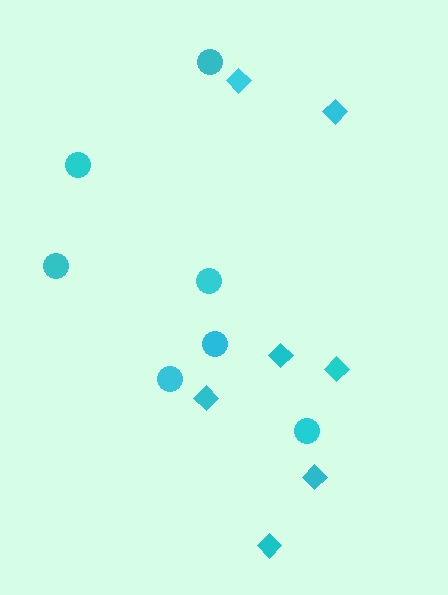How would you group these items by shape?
There are 2 groups: one group of circles (7) and one group of diamonds (7).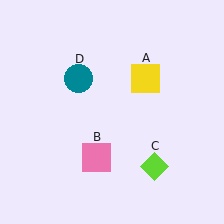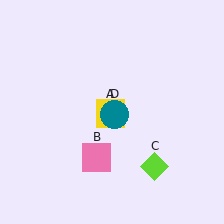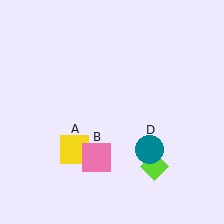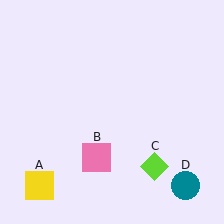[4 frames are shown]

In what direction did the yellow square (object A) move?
The yellow square (object A) moved down and to the left.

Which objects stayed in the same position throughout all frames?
Pink square (object B) and lime diamond (object C) remained stationary.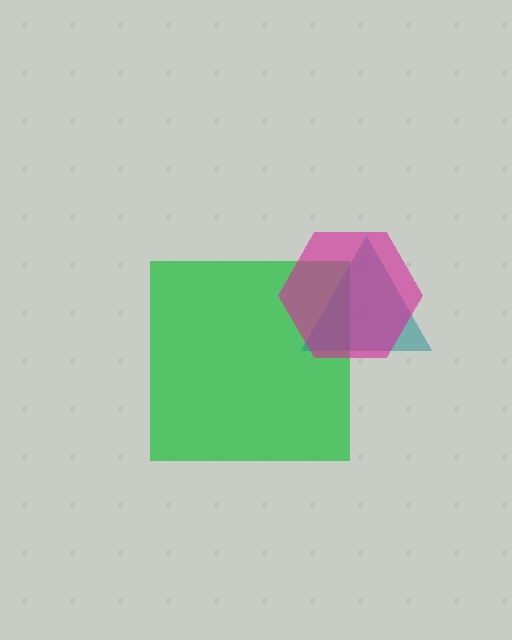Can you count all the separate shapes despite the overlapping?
Yes, there are 3 separate shapes.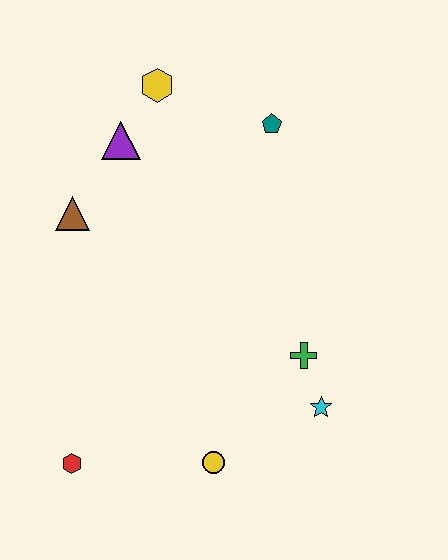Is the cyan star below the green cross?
Yes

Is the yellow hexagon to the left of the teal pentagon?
Yes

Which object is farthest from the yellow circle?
The yellow hexagon is farthest from the yellow circle.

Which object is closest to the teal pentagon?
The yellow hexagon is closest to the teal pentagon.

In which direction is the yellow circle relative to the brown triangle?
The yellow circle is below the brown triangle.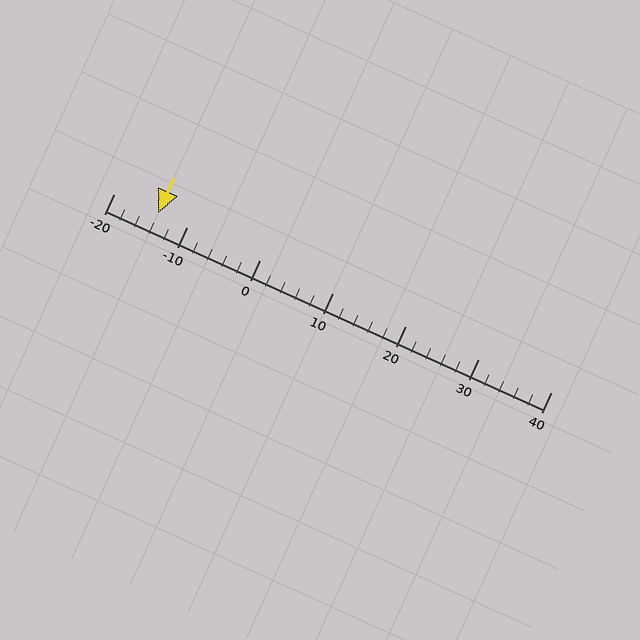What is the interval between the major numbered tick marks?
The major tick marks are spaced 10 units apart.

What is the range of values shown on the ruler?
The ruler shows values from -20 to 40.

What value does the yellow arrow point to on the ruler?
The yellow arrow points to approximately -14.